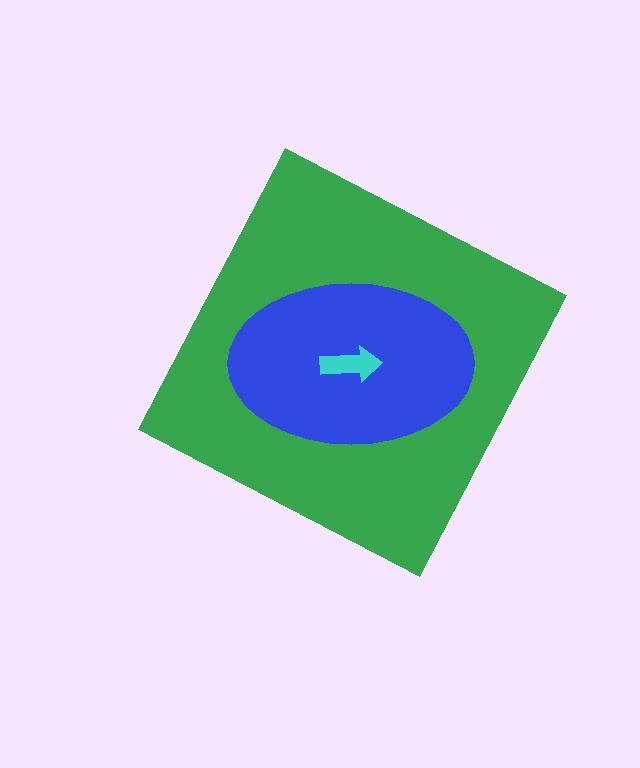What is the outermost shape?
The green diamond.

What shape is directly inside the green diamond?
The blue ellipse.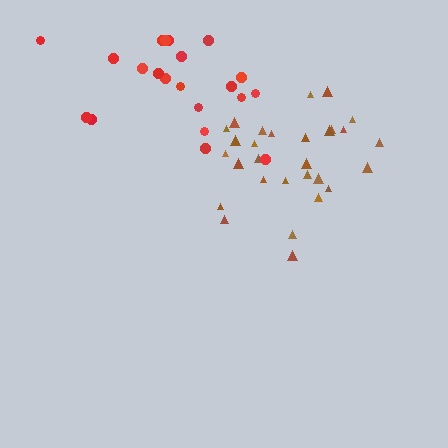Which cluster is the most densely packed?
Brown.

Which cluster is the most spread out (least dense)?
Red.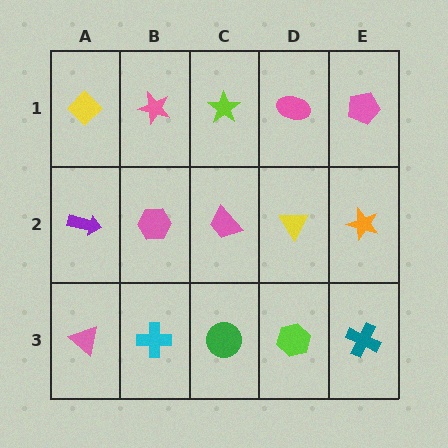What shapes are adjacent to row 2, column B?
A pink star (row 1, column B), a cyan cross (row 3, column B), a purple arrow (row 2, column A), a pink trapezoid (row 2, column C).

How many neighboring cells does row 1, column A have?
2.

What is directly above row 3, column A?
A purple arrow.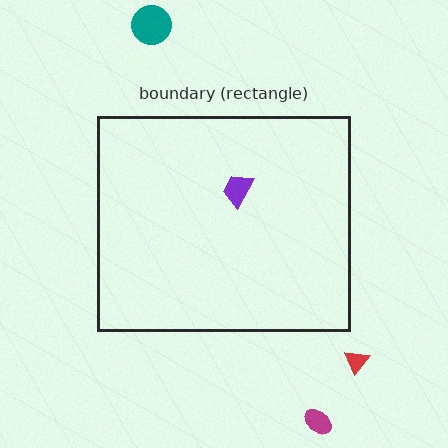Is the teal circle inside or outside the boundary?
Outside.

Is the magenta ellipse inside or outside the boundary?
Outside.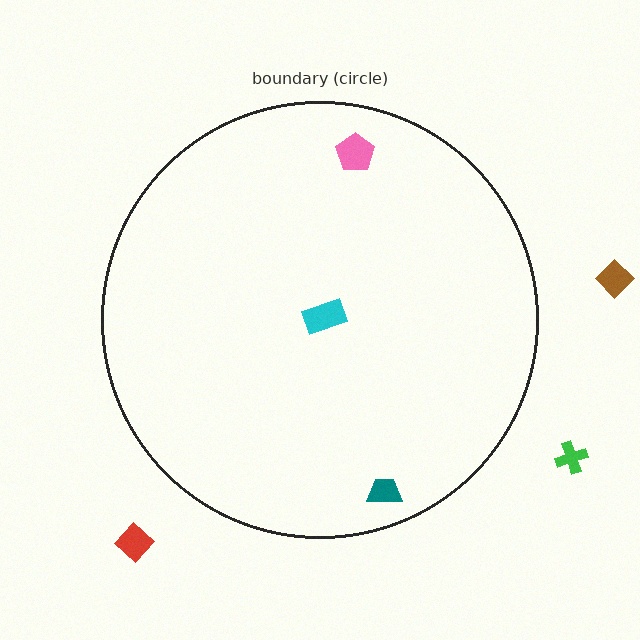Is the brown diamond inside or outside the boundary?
Outside.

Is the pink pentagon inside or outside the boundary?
Inside.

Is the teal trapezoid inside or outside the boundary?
Inside.